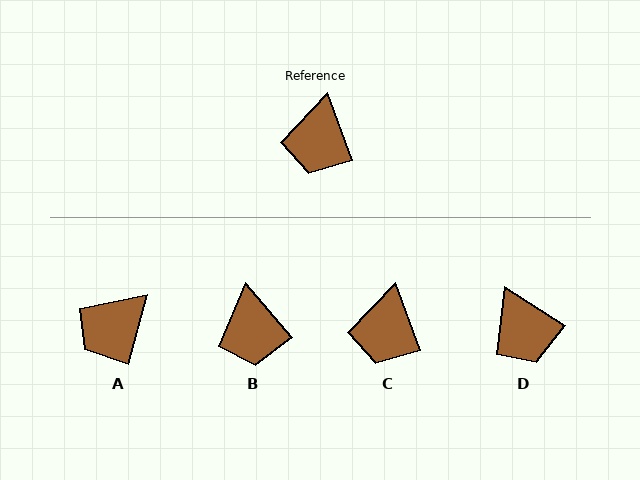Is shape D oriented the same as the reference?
No, it is off by about 37 degrees.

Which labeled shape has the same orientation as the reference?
C.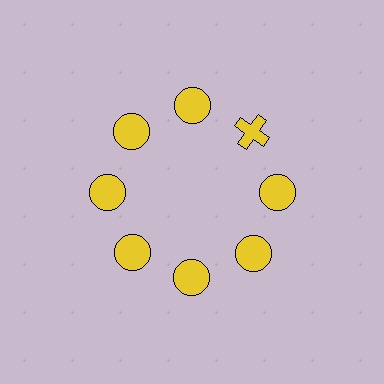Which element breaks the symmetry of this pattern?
The yellow cross at roughly the 2 o'clock position breaks the symmetry. All other shapes are yellow circles.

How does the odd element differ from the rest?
It has a different shape: cross instead of circle.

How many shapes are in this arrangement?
There are 8 shapes arranged in a ring pattern.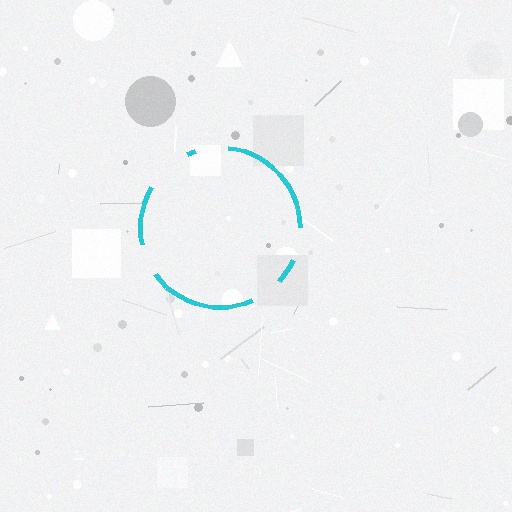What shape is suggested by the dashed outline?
The dashed outline suggests a circle.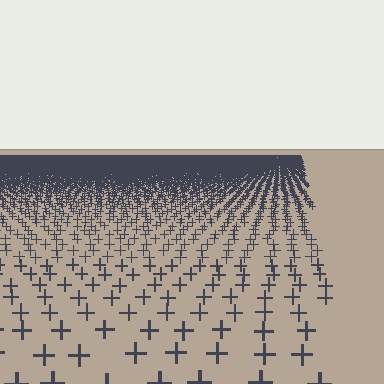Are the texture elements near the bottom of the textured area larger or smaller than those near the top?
Larger. Near the bottom, elements are closer to the viewer and appear at a bigger on-screen size.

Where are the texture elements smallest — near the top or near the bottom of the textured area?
Near the top.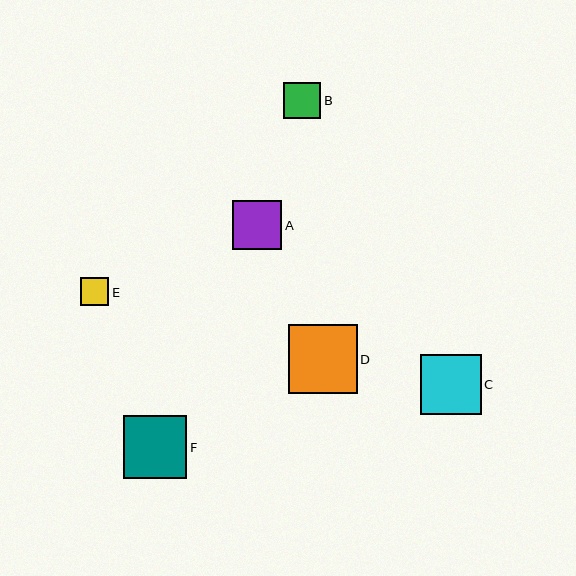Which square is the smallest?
Square E is the smallest with a size of approximately 28 pixels.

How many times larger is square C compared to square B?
Square C is approximately 1.6 times the size of square B.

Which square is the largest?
Square D is the largest with a size of approximately 69 pixels.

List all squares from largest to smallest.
From largest to smallest: D, F, C, A, B, E.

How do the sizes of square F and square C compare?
Square F and square C are approximately the same size.